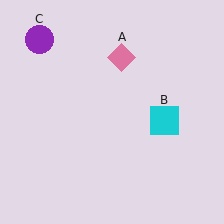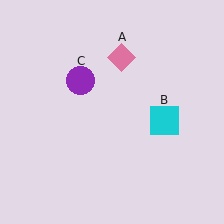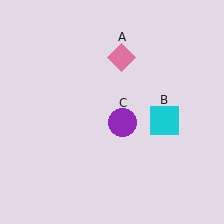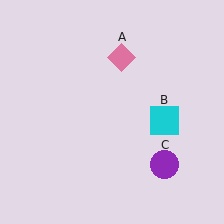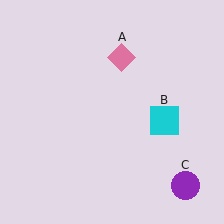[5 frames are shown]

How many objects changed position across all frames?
1 object changed position: purple circle (object C).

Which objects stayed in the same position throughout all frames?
Pink diamond (object A) and cyan square (object B) remained stationary.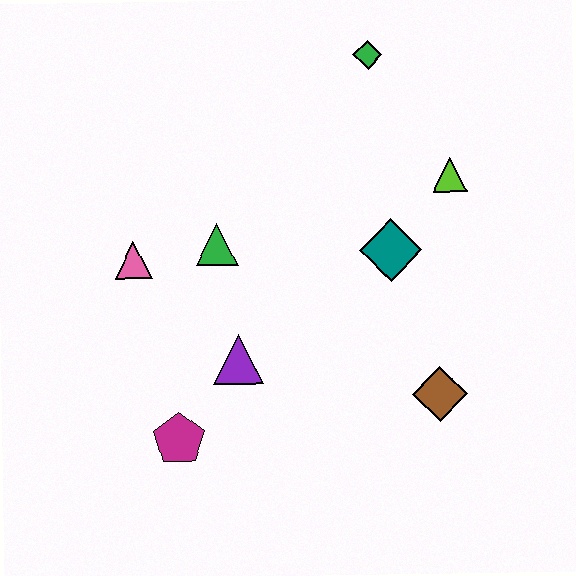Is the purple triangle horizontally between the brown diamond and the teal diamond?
No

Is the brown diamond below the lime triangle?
Yes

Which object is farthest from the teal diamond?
The magenta pentagon is farthest from the teal diamond.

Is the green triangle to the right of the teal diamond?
No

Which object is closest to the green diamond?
The lime triangle is closest to the green diamond.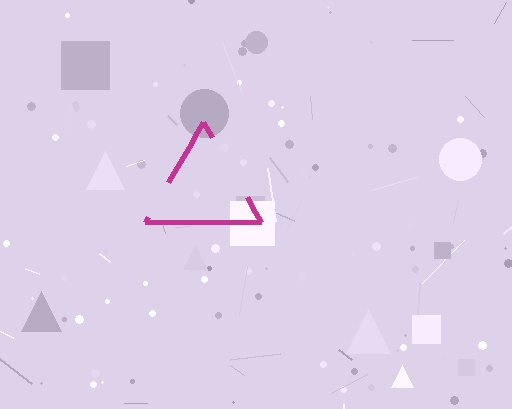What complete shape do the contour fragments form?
The contour fragments form a triangle.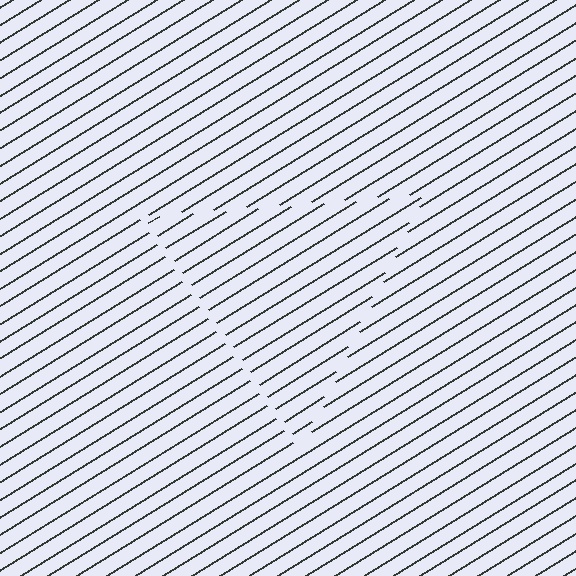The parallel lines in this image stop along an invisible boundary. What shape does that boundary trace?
An illusory triangle. The interior of the shape contains the same grating, shifted by half a period — the contour is defined by the phase discontinuity where line-ends from the inner and outer gratings abut.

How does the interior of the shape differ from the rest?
The interior of the shape contains the same grating, shifted by half a period — the contour is defined by the phase discontinuity where line-ends from the inner and outer gratings abut.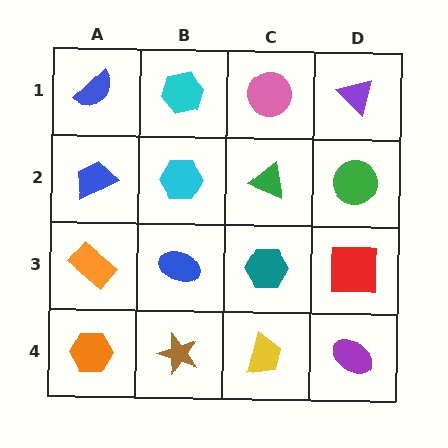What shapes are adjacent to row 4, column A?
An orange rectangle (row 3, column A), a brown star (row 4, column B).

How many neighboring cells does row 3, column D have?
3.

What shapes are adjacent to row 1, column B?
A cyan hexagon (row 2, column B), a blue semicircle (row 1, column A), a pink circle (row 1, column C).